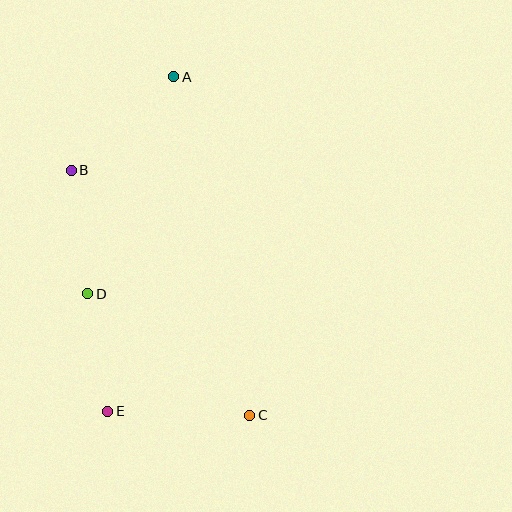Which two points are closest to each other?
Points D and E are closest to each other.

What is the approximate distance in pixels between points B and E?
The distance between B and E is approximately 244 pixels.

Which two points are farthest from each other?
Points A and C are farthest from each other.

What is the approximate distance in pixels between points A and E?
The distance between A and E is approximately 341 pixels.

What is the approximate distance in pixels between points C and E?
The distance between C and E is approximately 142 pixels.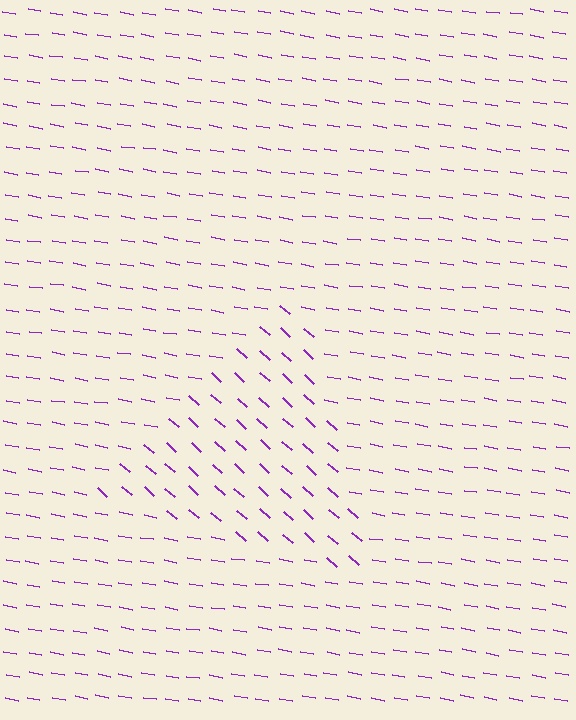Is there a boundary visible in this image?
Yes, there is a texture boundary formed by a change in line orientation.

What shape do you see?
I see a triangle.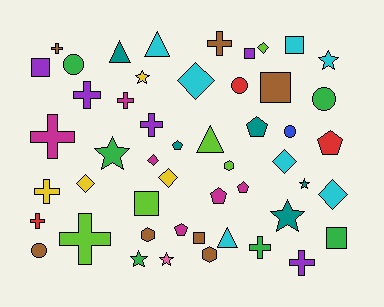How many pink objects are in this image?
There is 1 pink object.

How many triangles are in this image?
There are 4 triangles.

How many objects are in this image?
There are 50 objects.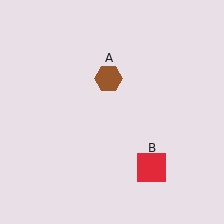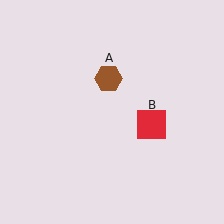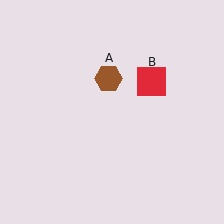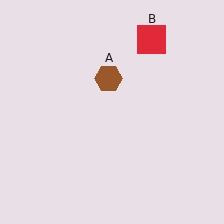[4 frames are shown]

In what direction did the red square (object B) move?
The red square (object B) moved up.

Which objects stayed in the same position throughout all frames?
Brown hexagon (object A) remained stationary.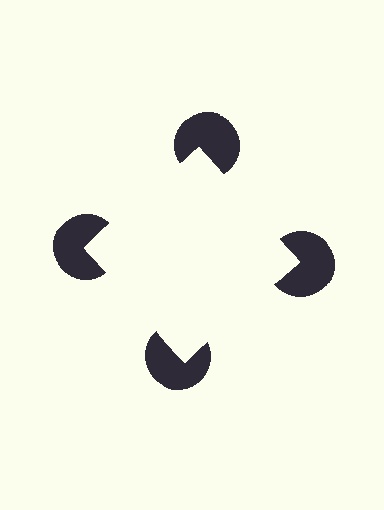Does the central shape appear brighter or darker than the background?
It typically appears slightly brighter than the background, even though no actual brightness change is drawn.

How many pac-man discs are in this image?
There are 4 — one at each vertex of the illusory square.